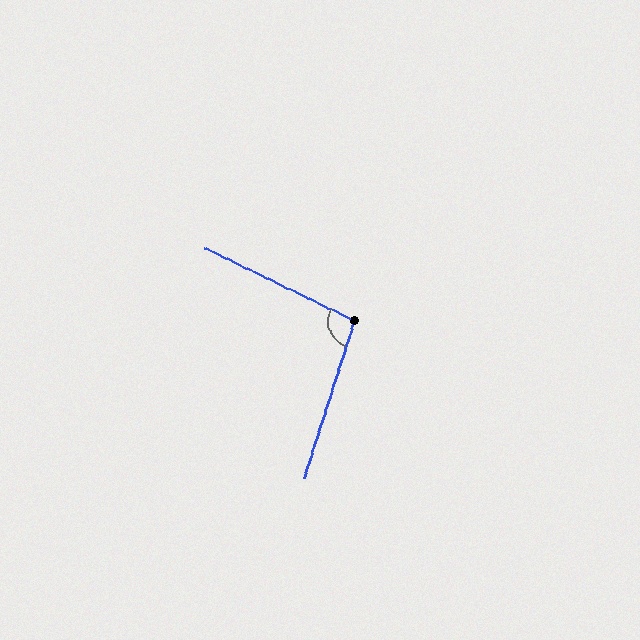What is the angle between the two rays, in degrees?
Approximately 99 degrees.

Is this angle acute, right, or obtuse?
It is obtuse.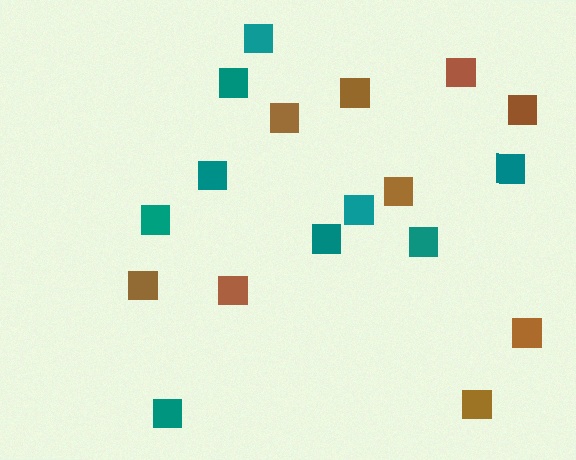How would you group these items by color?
There are 2 groups: one group of brown squares (9) and one group of teal squares (9).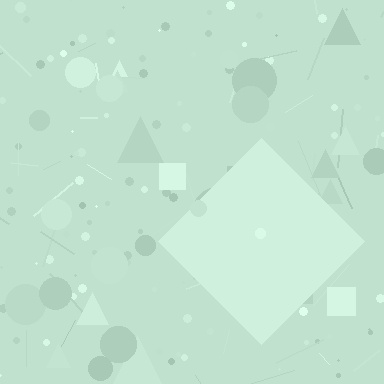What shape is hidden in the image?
A diamond is hidden in the image.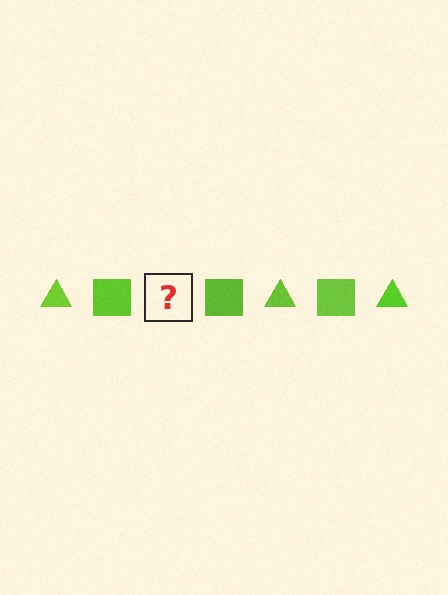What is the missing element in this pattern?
The missing element is a lime triangle.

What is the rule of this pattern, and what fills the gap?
The rule is that the pattern cycles through triangle, square shapes in lime. The gap should be filled with a lime triangle.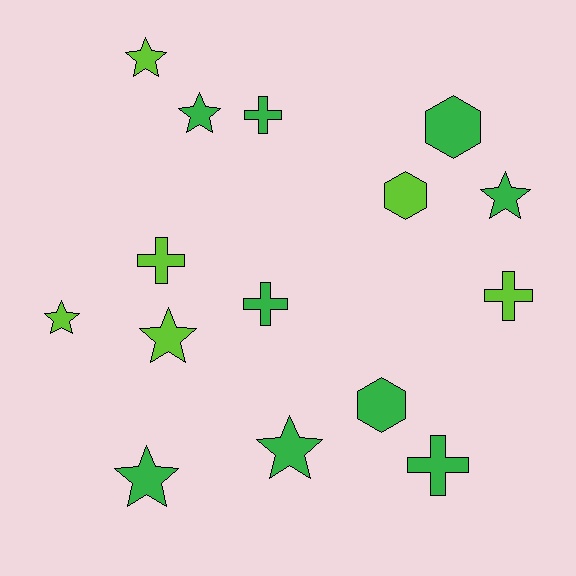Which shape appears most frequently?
Star, with 7 objects.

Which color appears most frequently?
Green, with 9 objects.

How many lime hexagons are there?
There is 1 lime hexagon.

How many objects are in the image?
There are 15 objects.